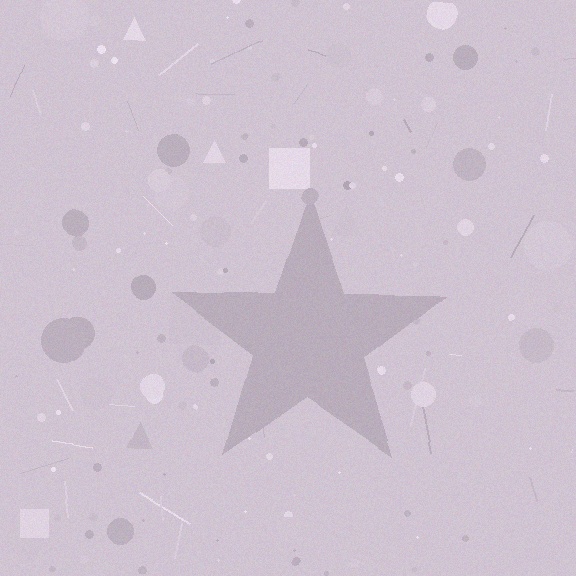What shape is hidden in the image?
A star is hidden in the image.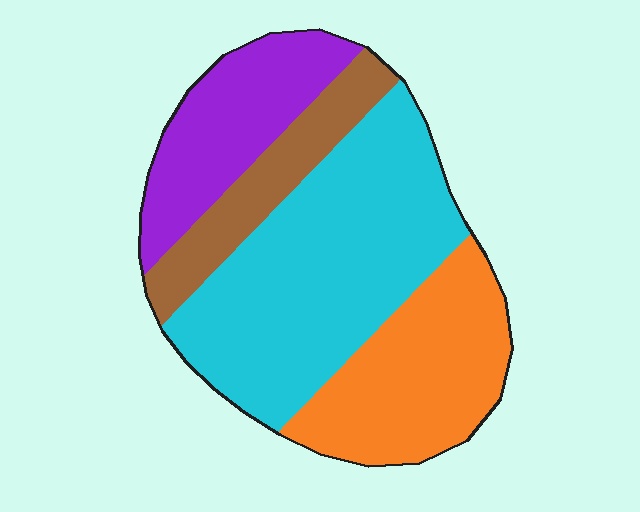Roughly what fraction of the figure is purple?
Purple takes up between a sixth and a third of the figure.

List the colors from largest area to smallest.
From largest to smallest: cyan, orange, purple, brown.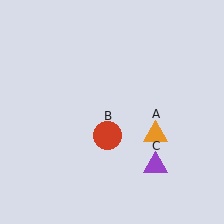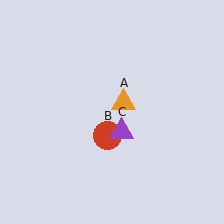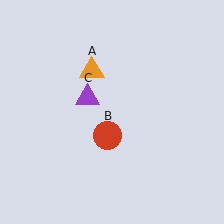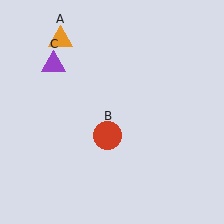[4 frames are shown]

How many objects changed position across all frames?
2 objects changed position: orange triangle (object A), purple triangle (object C).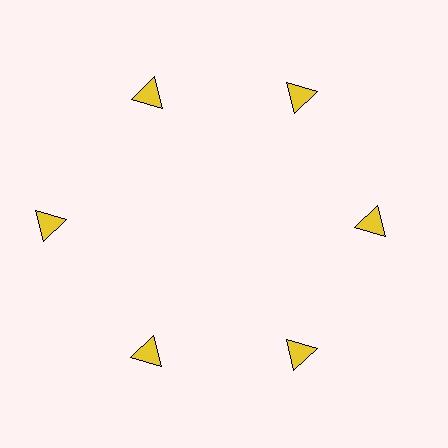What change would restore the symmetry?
The symmetry would be restored by moving it inward, back onto the ring so that all 6 triangles sit at equal angles and equal distance from the center.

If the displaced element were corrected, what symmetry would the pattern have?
It would have 6-fold rotational symmetry — the pattern would map onto itself every 60 degrees.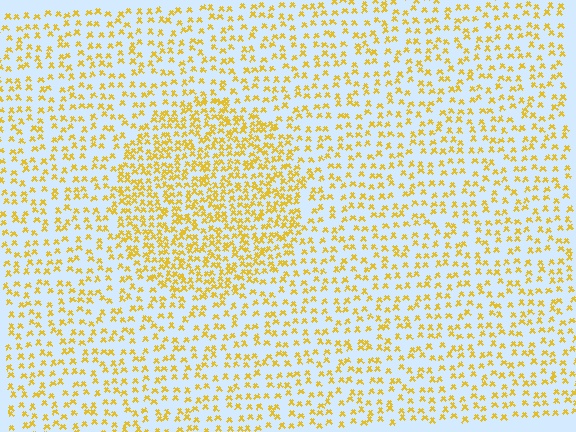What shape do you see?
I see a circle.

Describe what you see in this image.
The image contains small yellow elements arranged at two different densities. A circle-shaped region is visible where the elements are more densely packed than the surrounding area.